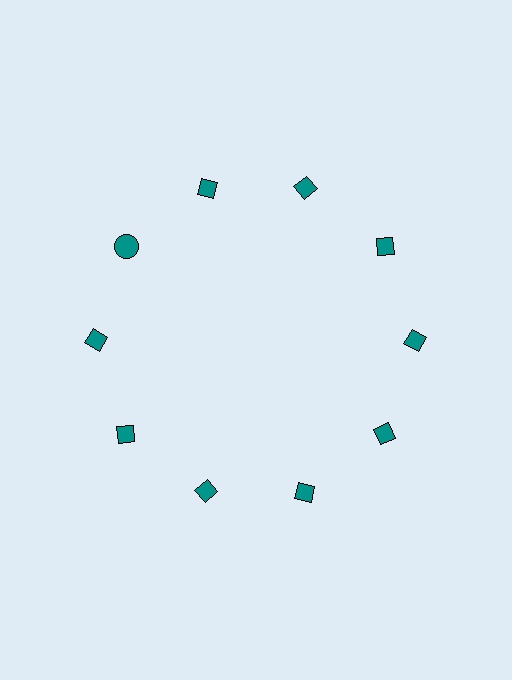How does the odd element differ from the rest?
It has a different shape: circle instead of diamond.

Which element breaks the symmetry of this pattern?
The teal circle at roughly the 10 o'clock position breaks the symmetry. All other shapes are teal diamonds.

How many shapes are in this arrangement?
There are 10 shapes arranged in a ring pattern.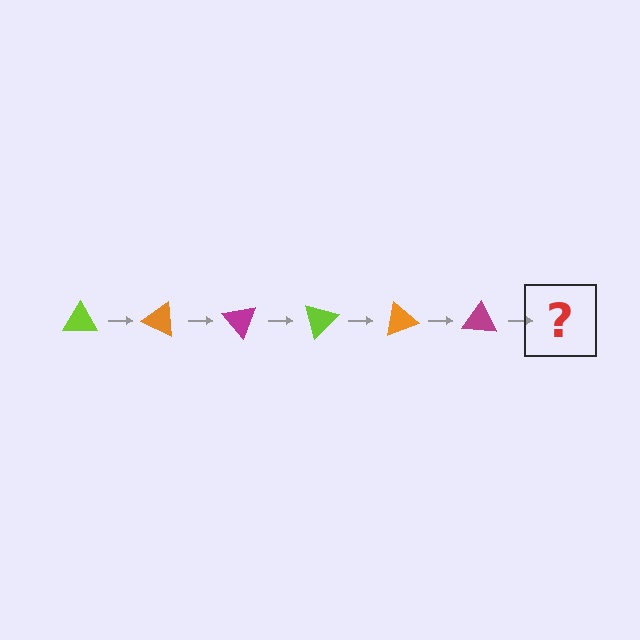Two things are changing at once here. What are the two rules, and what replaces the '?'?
The two rules are that it rotates 25 degrees each step and the color cycles through lime, orange, and magenta. The '?' should be a lime triangle, rotated 150 degrees from the start.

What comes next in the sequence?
The next element should be a lime triangle, rotated 150 degrees from the start.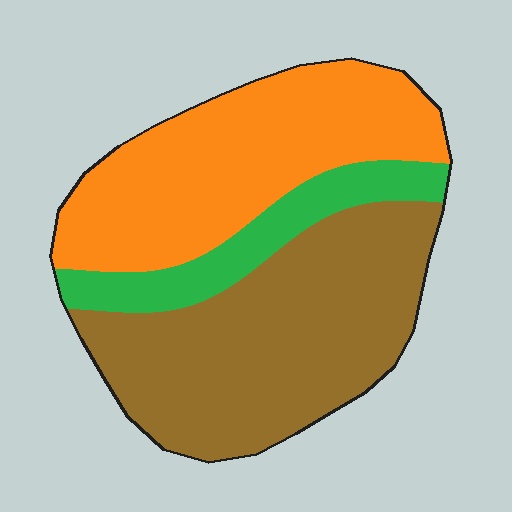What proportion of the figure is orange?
Orange covers roughly 40% of the figure.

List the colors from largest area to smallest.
From largest to smallest: brown, orange, green.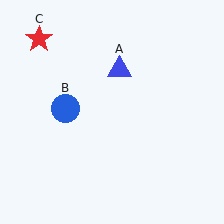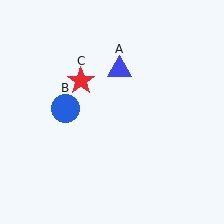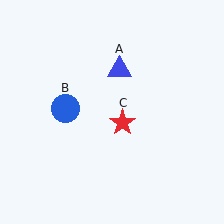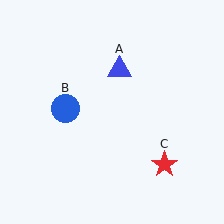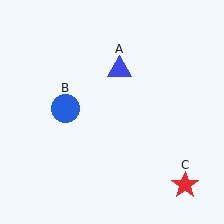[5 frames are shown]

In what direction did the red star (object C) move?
The red star (object C) moved down and to the right.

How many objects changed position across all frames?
1 object changed position: red star (object C).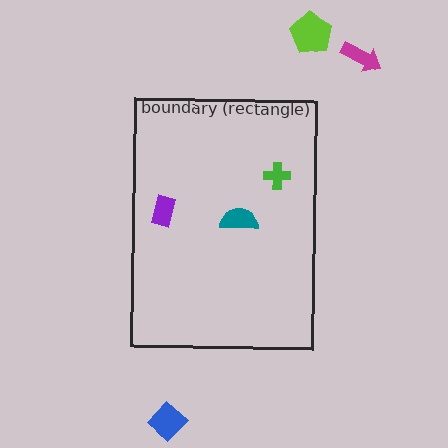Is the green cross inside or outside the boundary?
Inside.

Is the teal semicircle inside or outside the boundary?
Inside.